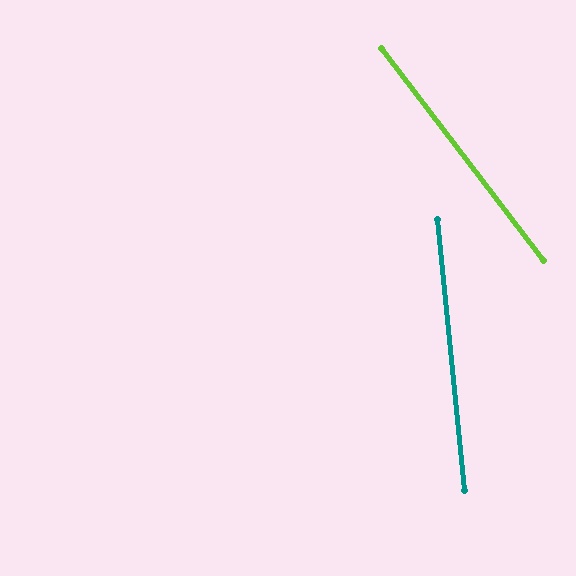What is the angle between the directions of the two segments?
Approximately 32 degrees.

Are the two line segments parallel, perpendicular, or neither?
Neither parallel nor perpendicular — they differ by about 32°.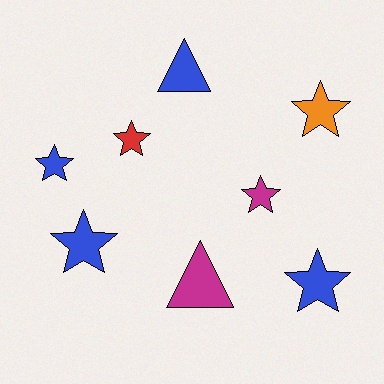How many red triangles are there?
There are no red triangles.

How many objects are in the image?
There are 8 objects.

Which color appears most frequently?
Blue, with 4 objects.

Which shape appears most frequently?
Star, with 6 objects.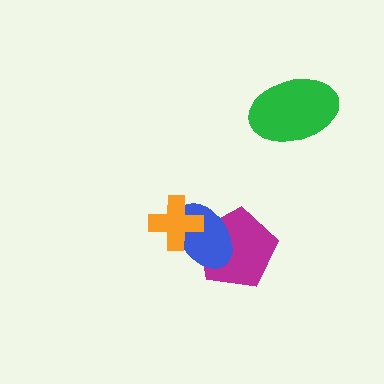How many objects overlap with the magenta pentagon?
1 object overlaps with the magenta pentagon.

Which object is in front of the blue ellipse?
The orange cross is in front of the blue ellipse.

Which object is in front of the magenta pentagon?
The blue ellipse is in front of the magenta pentagon.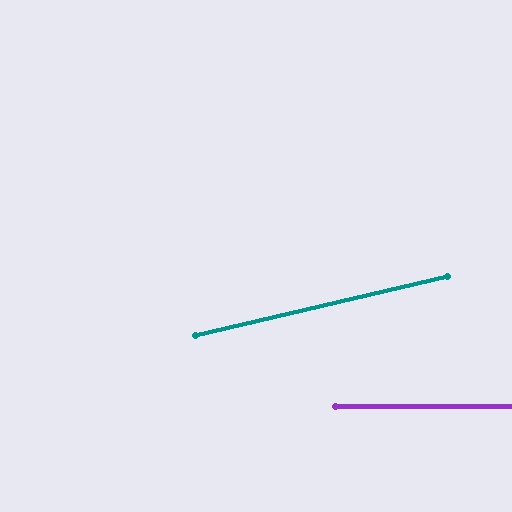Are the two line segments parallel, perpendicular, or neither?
Neither parallel nor perpendicular — they differ by about 13°.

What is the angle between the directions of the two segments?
Approximately 13 degrees.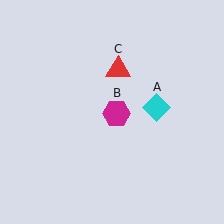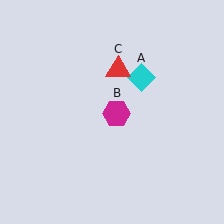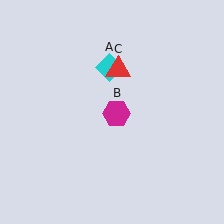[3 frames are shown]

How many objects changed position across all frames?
1 object changed position: cyan diamond (object A).